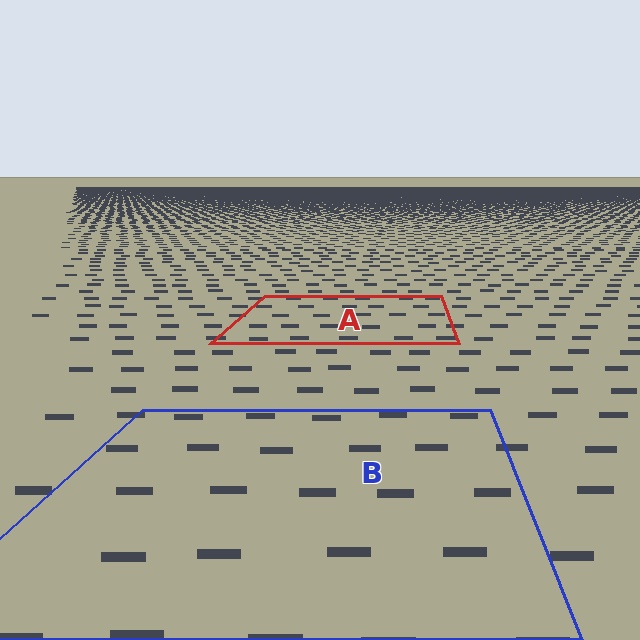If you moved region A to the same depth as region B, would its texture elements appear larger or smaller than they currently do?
They would appear larger. At a closer depth, the same texture elements are projected at a bigger on-screen size.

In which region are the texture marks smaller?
The texture marks are smaller in region A, because it is farther away.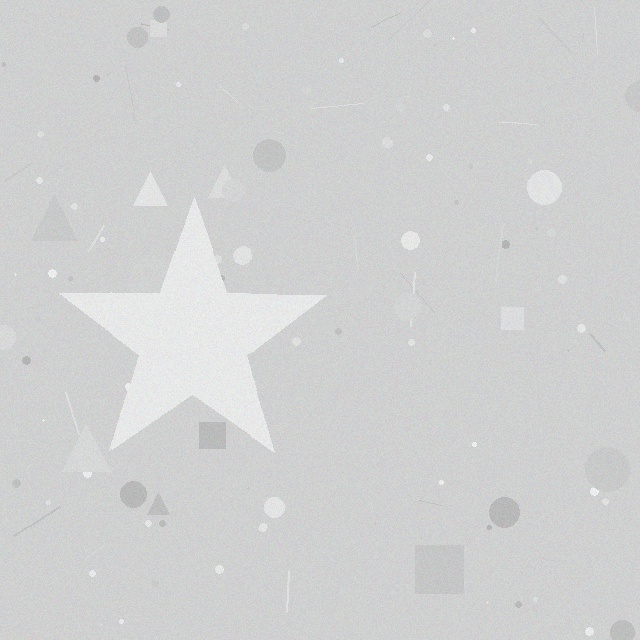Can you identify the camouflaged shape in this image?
The camouflaged shape is a star.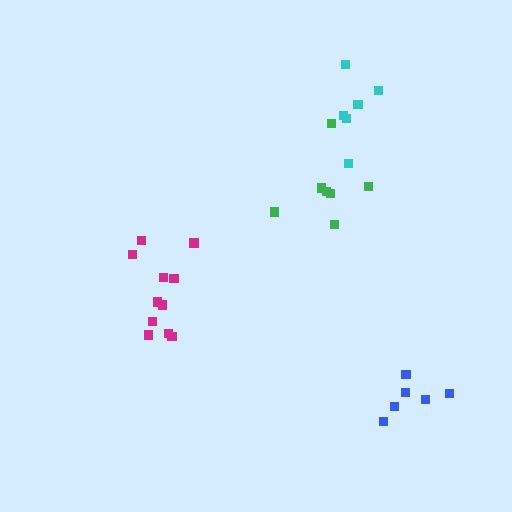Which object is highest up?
The cyan cluster is topmost.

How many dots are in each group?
Group 1: 11 dots, Group 2: 6 dots, Group 3: 7 dots, Group 4: 6 dots (30 total).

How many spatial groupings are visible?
There are 4 spatial groupings.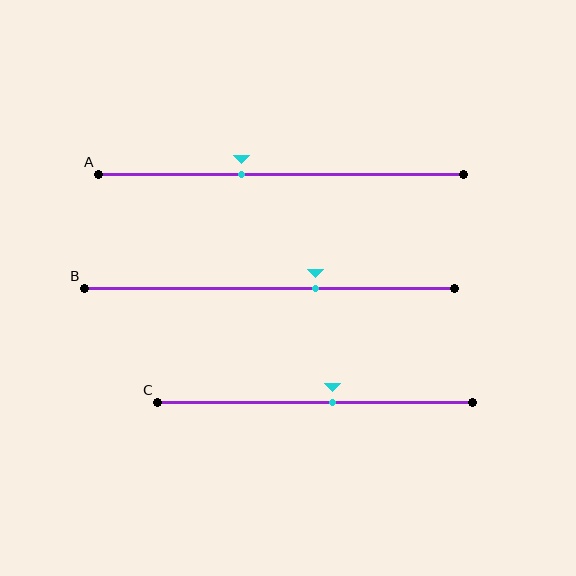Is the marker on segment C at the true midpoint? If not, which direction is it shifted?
No, the marker on segment C is shifted to the right by about 6% of the segment length.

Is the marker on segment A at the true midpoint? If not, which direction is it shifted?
No, the marker on segment A is shifted to the left by about 11% of the segment length.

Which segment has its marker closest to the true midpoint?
Segment C has its marker closest to the true midpoint.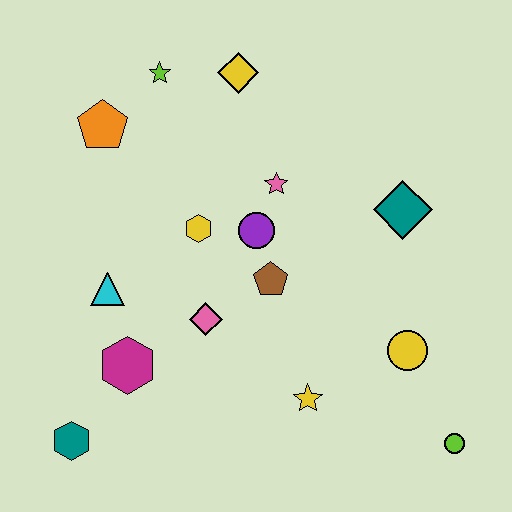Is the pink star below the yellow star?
No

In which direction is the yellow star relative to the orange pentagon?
The yellow star is below the orange pentagon.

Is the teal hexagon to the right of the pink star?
No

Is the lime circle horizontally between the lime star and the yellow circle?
No